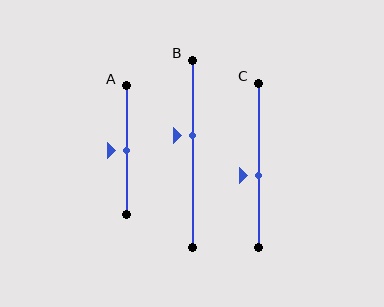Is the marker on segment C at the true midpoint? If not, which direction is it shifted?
No, the marker on segment C is shifted downward by about 7% of the segment length.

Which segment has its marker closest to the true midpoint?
Segment A has its marker closest to the true midpoint.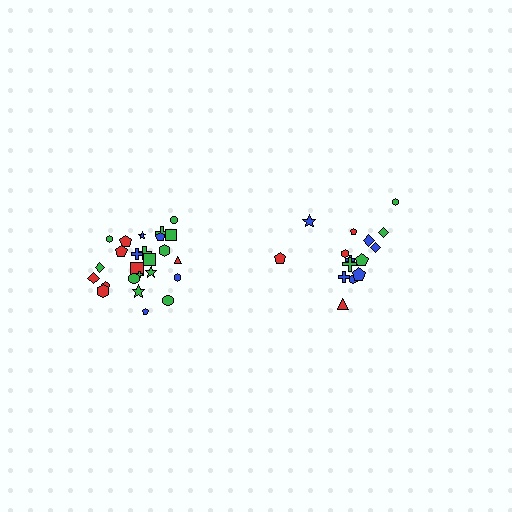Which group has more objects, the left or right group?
The left group.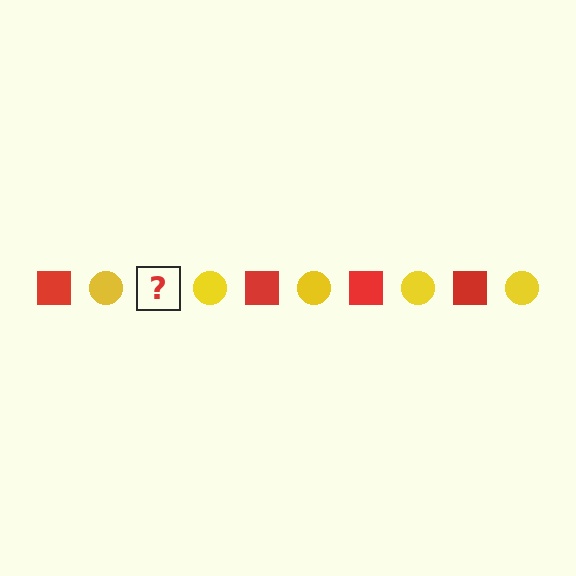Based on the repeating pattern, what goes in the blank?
The blank should be a red square.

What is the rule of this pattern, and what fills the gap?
The rule is that the pattern alternates between red square and yellow circle. The gap should be filled with a red square.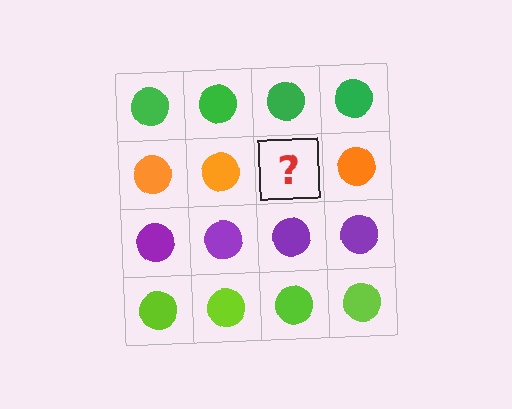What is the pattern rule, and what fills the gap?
The rule is that each row has a consistent color. The gap should be filled with an orange circle.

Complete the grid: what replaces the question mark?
The question mark should be replaced with an orange circle.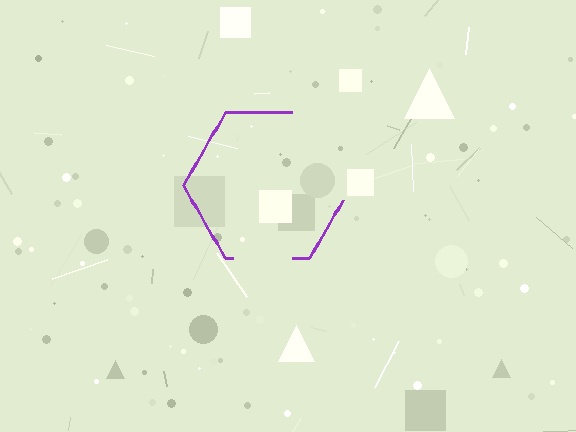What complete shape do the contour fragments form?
The contour fragments form a hexagon.